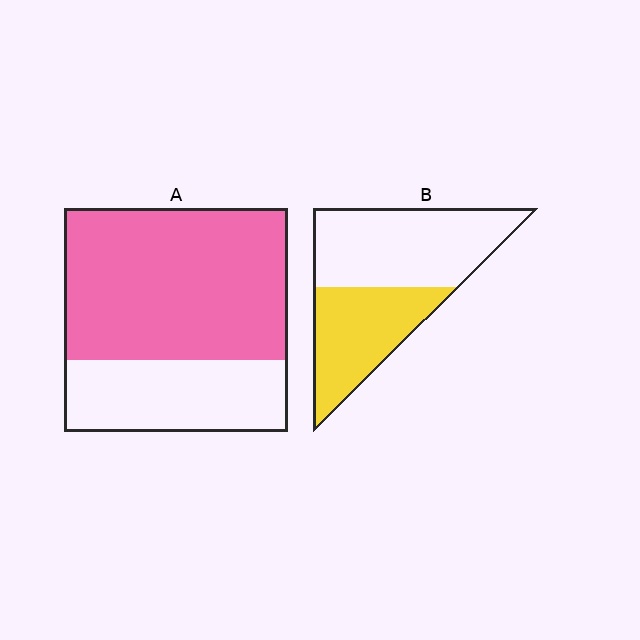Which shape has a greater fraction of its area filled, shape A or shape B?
Shape A.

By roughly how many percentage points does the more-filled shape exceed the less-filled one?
By roughly 25 percentage points (A over B).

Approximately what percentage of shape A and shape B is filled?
A is approximately 70% and B is approximately 40%.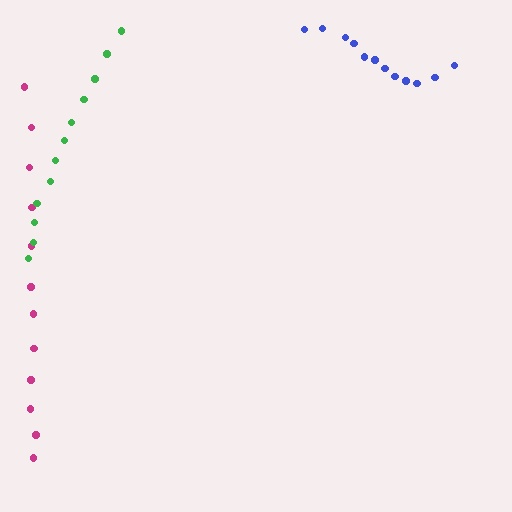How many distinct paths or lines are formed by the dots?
There are 3 distinct paths.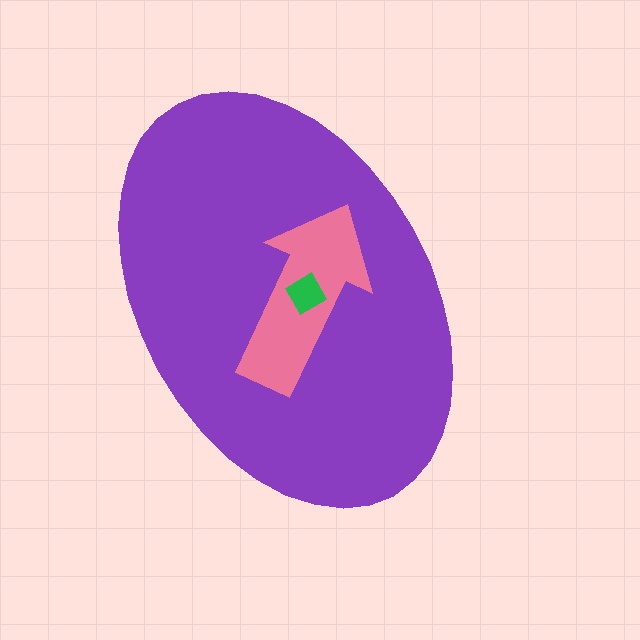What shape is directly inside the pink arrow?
The green diamond.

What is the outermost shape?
The purple ellipse.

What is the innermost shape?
The green diamond.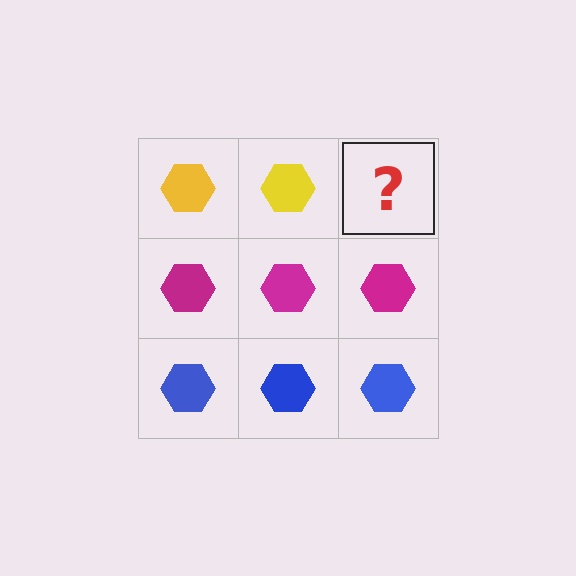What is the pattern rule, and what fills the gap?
The rule is that each row has a consistent color. The gap should be filled with a yellow hexagon.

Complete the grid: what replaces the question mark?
The question mark should be replaced with a yellow hexagon.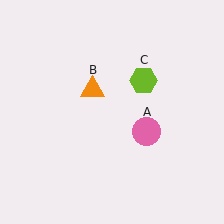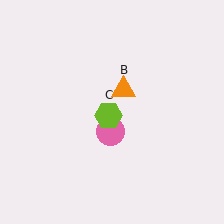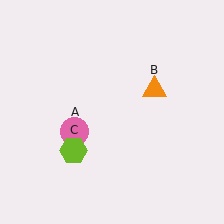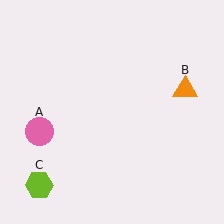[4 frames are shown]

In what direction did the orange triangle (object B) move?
The orange triangle (object B) moved right.